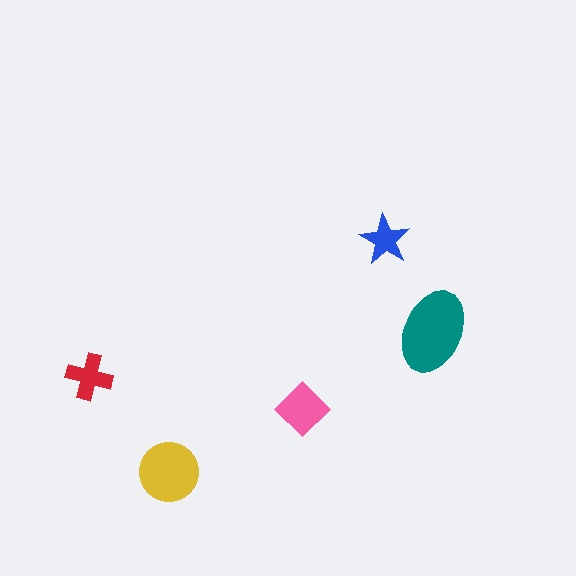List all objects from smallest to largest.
The blue star, the red cross, the pink diamond, the yellow circle, the teal ellipse.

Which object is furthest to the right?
The teal ellipse is rightmost.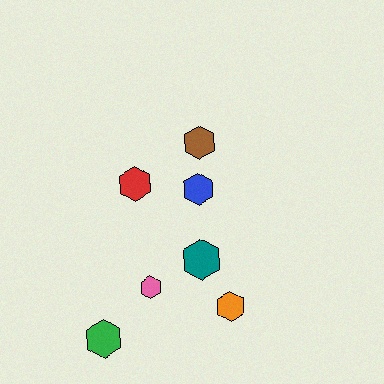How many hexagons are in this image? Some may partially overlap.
There are 7 hexagons.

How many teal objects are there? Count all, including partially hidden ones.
There is 1 teal object.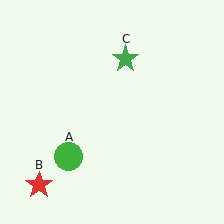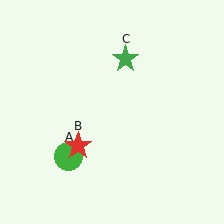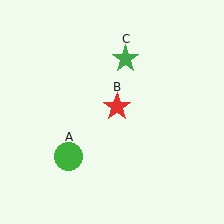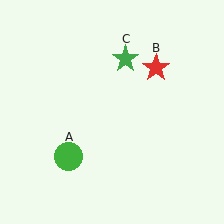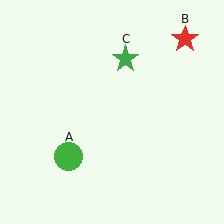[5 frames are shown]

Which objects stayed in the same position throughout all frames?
Green circle (object A) and green star (object C) remained stationary.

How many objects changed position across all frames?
1 object changed position: red star (object B).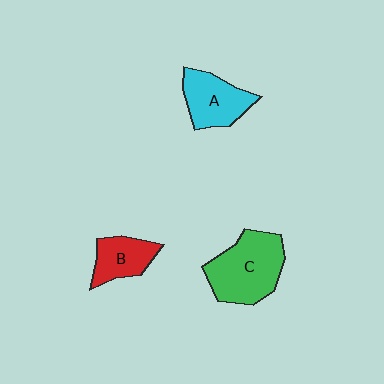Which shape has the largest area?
Shape C (green).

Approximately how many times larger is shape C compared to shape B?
Approximately 1.8 times.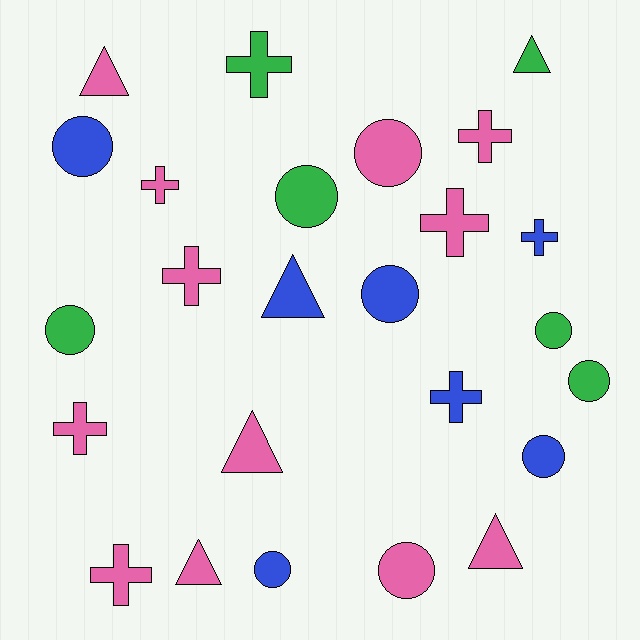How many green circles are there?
There are 4 green circles.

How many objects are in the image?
There are 25 objects.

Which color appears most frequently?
Pink, with 12 objects.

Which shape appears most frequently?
Circle, with 10 objects.